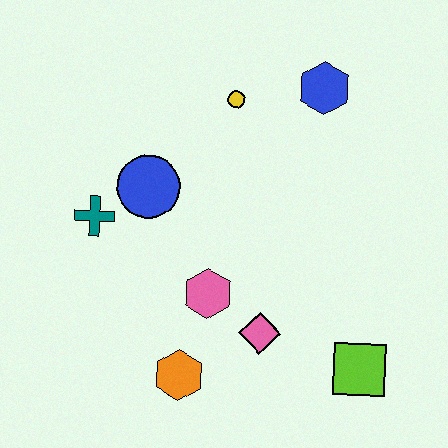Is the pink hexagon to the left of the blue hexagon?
Yes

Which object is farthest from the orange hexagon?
The blue hexagon is farthest from the orange hexagon.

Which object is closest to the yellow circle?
The blue hexagon is closest to the yellow circle.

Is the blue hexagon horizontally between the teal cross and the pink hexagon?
No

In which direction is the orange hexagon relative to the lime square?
The orange hexagon is to the left of the lime square.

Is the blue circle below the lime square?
No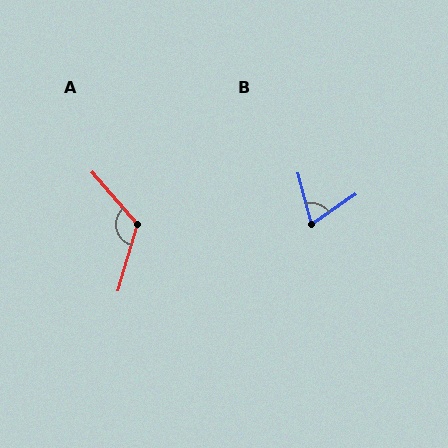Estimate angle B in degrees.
Approximately 70 degrees.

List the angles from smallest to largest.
B (70°), A (123°).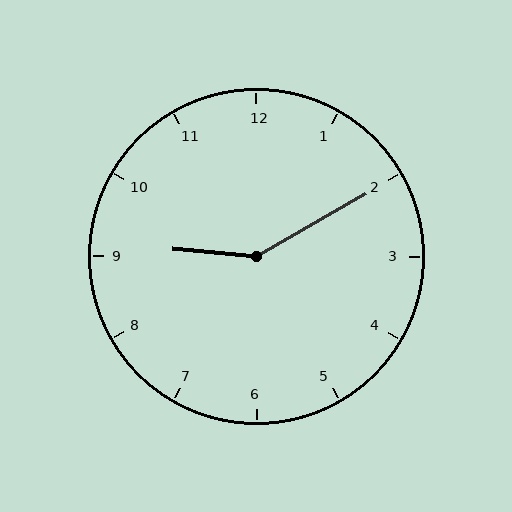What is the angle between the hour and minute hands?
Approximately 145 degrees.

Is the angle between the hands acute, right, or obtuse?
It is obtuse.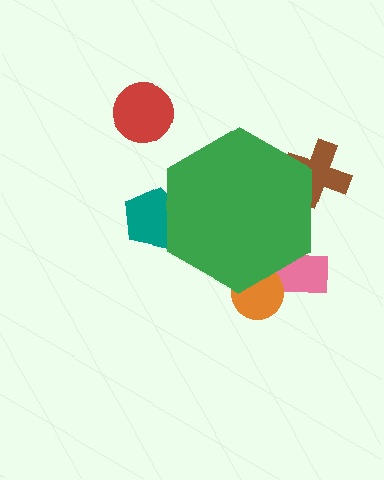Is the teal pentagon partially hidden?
Yes, the teal pentagon is partially hidden behind the green hexagon.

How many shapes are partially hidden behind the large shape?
4 shapes are partially hidden.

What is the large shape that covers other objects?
A green hexagon.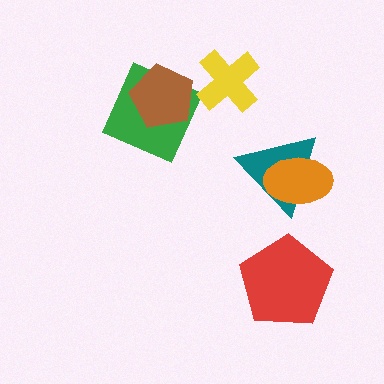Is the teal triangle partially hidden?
Yes, it is partially covered by another shape.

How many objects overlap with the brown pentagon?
1 object overlaps with the brown pentagon.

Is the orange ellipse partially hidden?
No, no other shape covers it.